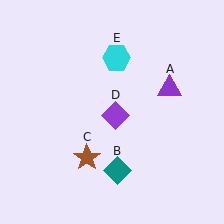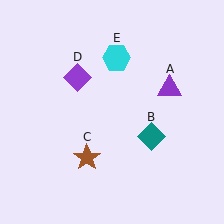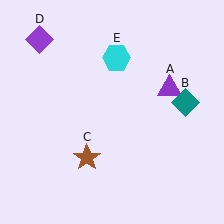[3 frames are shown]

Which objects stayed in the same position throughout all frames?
Purple triangle (object A) and brown star (object C) and cyan hexagon (object E) remained stationary.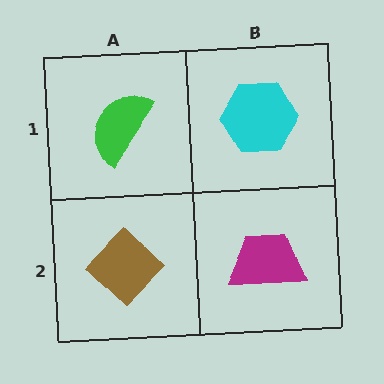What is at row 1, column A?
A green semicircle.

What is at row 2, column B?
A magenta trapezoid.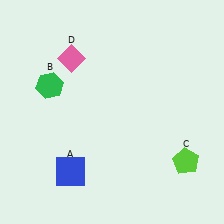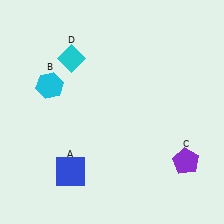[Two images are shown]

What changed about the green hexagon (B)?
In Image 1, B is green. In Image 2, it changed to cyan.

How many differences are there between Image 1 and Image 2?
There are 3 differences between the two images.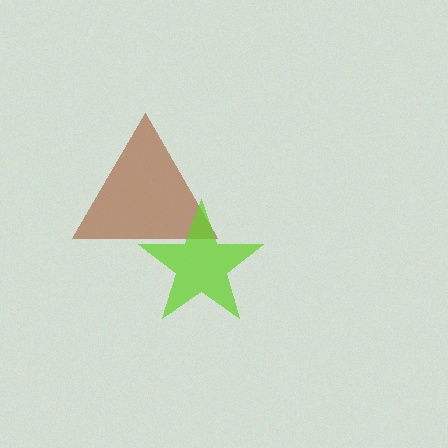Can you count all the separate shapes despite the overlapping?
Yes, there are 2 separate shapes.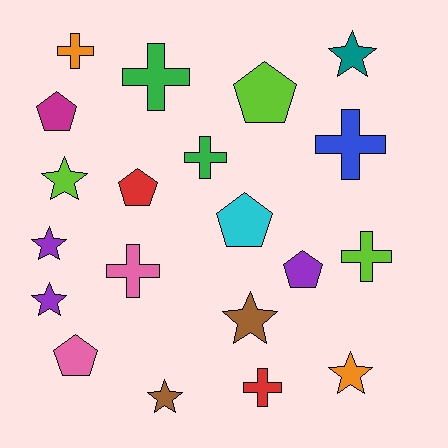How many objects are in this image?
There are 20 objects.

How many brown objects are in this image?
There are 2 brown objects.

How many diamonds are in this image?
There are no diamonds.